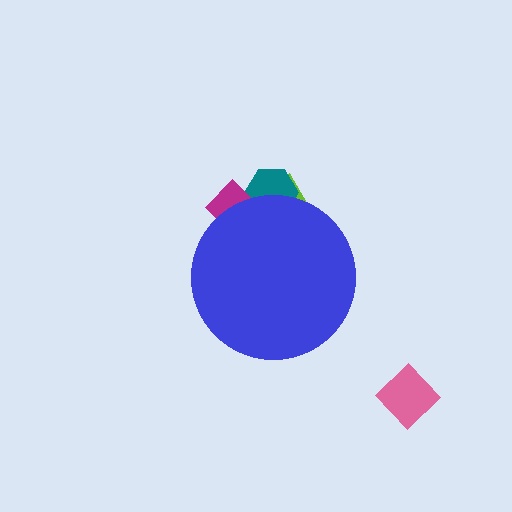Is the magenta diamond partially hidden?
Yes, the magenta diamond is partially hidden behind the blue circle.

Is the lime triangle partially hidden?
Yes, the lime triangle is partially hidden behind the blue circle.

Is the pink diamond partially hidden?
No, the pink diamond is fully visible.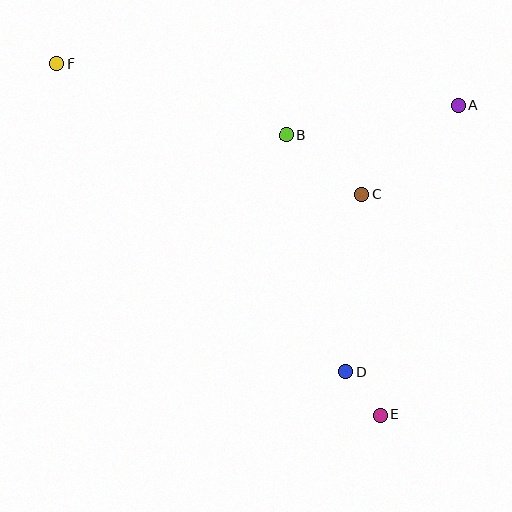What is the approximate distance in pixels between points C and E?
The distance between C and E is approximately 221 pixels.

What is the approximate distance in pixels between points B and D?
The distance between B and D is approximately 244 pixels.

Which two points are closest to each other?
Points D and E are closest to each other.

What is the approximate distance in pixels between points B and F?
The distance between B and F is approximately 240 pixels.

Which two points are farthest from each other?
Points E and F are farthest from each other.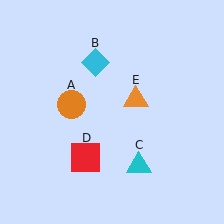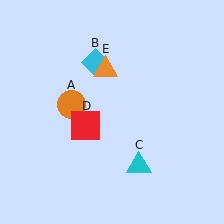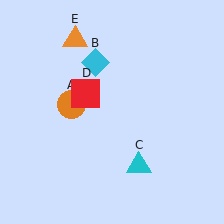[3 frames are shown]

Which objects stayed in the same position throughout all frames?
Orange circle (object A) and cyan diamond (object B) and cyan triangle (object C) remained stationary.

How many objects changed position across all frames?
2 objects changed position: red square (object D), orange triangle (object E).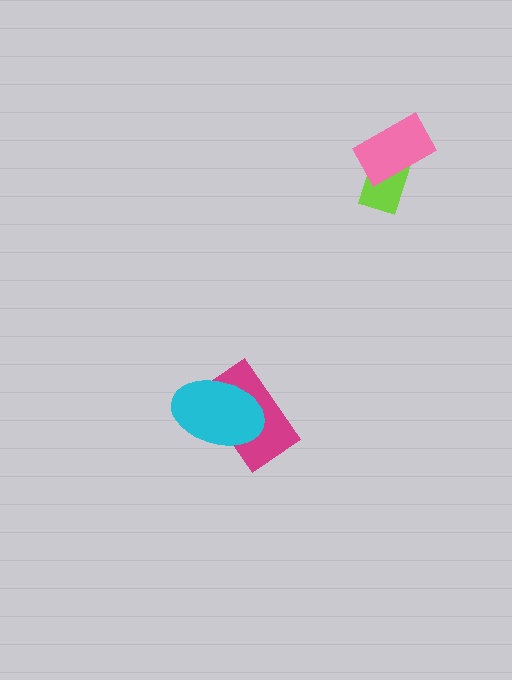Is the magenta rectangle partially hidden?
Yes, it is partially covered by another shape.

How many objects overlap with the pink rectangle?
1 object overlaps with the pink rectangle.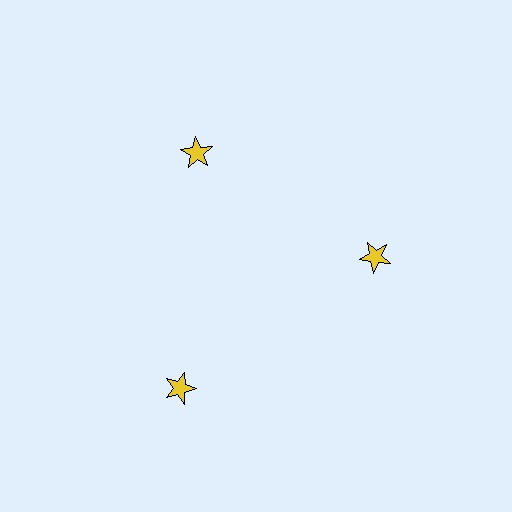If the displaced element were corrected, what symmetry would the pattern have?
It would have 3-fold rotational symmetry — the pattern would map onto itself every 120 degrees.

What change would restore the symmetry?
The symmetry would be restored by moving it inward, back onto the ring so that all 3 stars sit at equal angles and equal distance from the center.